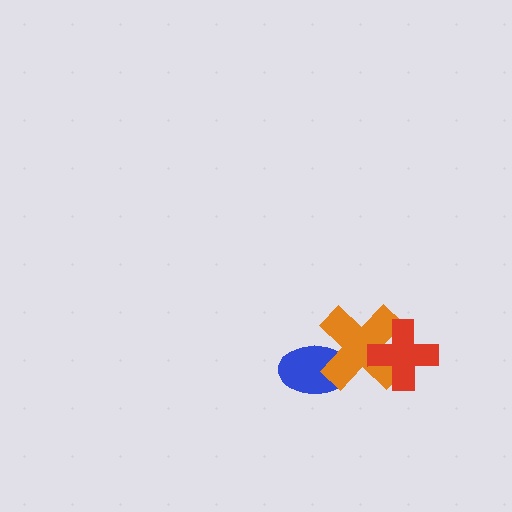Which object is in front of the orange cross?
The red cross is in front of the orange cross.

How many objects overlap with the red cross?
1 object overlaps with the red cross.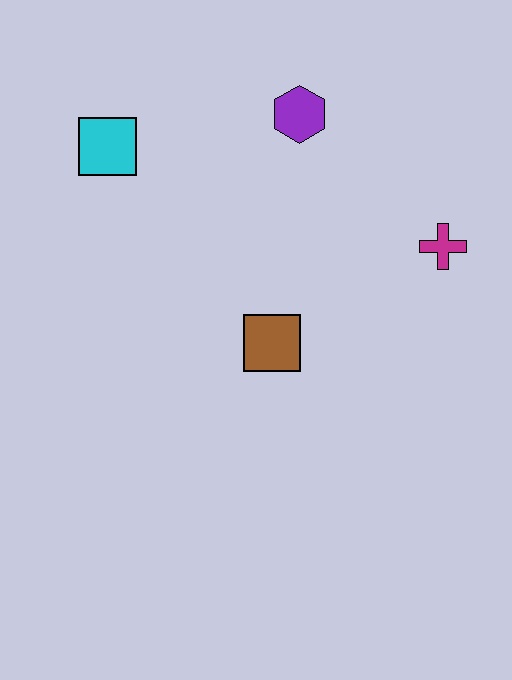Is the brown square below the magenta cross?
Yes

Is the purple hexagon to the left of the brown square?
No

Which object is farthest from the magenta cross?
The cyan square is farthest from the magenta cross.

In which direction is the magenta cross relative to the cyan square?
The magenta cross is to the right of the cyan square.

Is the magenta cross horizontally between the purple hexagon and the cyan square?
No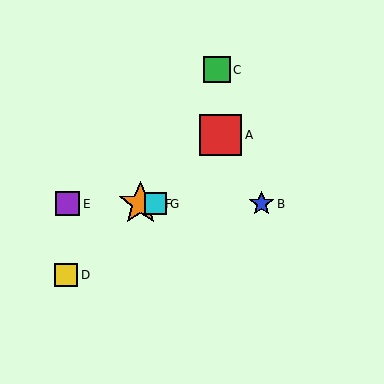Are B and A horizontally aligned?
No, B is at y≈204 and A is at y≈135.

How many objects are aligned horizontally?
4 objects (B, E, F, G) are aligned horizontally.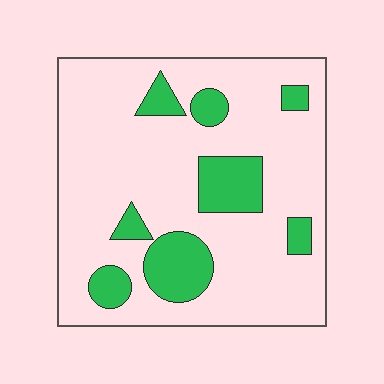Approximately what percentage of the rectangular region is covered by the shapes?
Approximately 20%.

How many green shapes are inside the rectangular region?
8.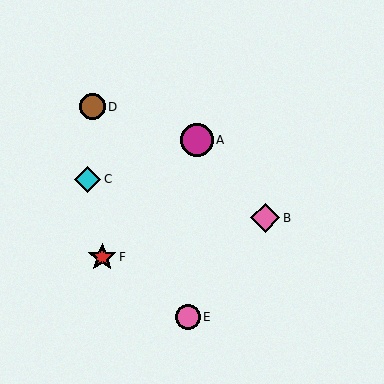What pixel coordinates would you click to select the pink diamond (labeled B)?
Click at (265, 218) to select the pink diamond B.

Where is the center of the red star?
The center of the red star is at (102, 257).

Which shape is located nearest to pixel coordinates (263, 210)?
The pink diamond (labeled B) at (265, 218) is nearest to that location.